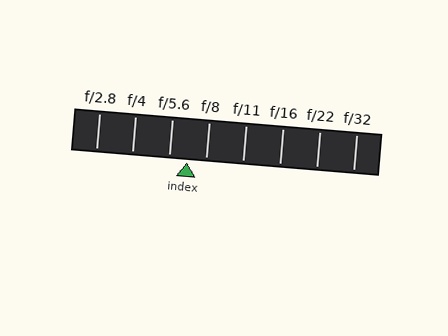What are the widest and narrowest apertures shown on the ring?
The widest aperture shown is f/2.8 and the narrowest is f/32.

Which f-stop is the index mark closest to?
The index mark is closest to f/5.6.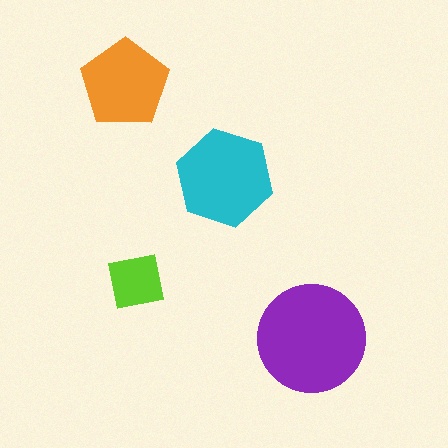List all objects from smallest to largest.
The lime square, the orange pentagon, the cyan hexagon, the purple circle.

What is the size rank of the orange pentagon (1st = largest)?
3rd.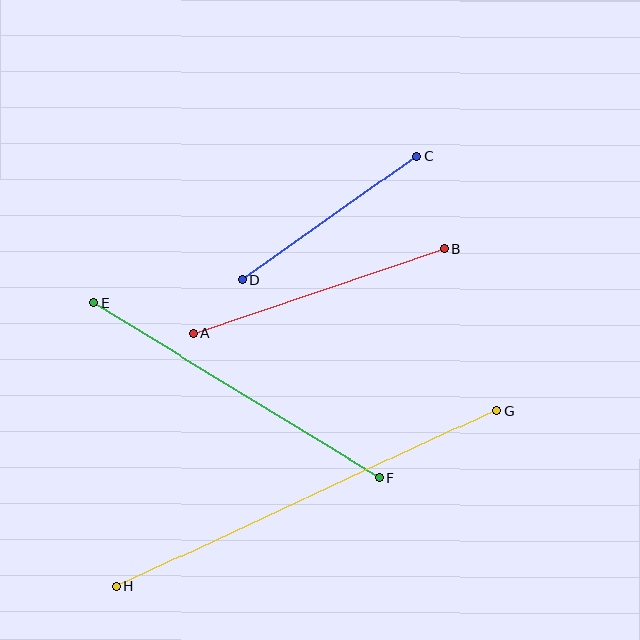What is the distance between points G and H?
The distance is approximately 419 pixels.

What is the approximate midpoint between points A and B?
The midpoint is at approximately (319, 291) pixels.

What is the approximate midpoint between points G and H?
The midpoint is at approximately (306, 499) pixels.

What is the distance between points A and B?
The distance is approximately 265 pixels.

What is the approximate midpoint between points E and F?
The midpoint is at approximately (237, 390) pixels.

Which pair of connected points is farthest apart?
Points G and H are farthest apart.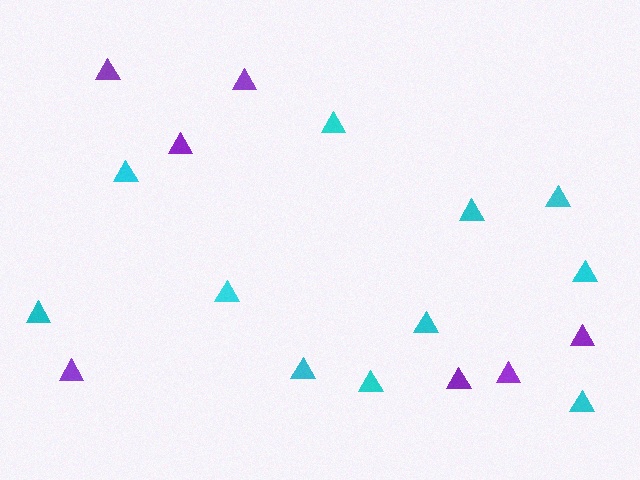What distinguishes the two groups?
There are 2 groups: one group of cyan triangles (11) and one group of purple triangles (7).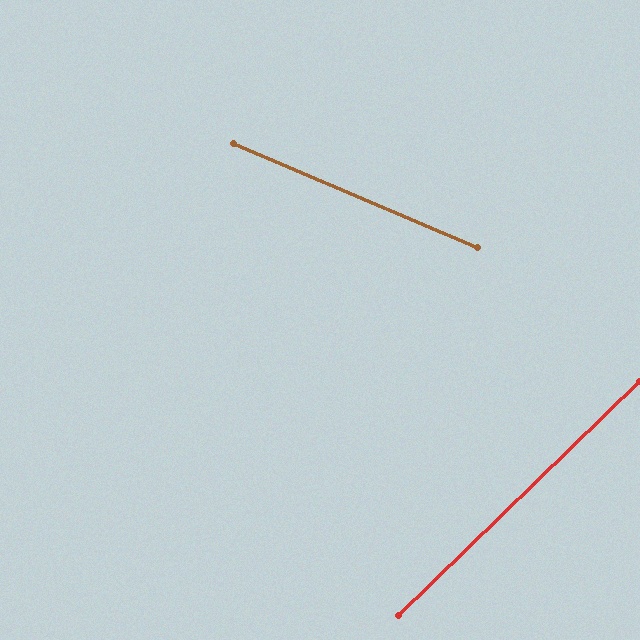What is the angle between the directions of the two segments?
Approximately 67 degrees.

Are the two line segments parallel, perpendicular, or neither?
Neither parallel nor perpendicular — they differ by about 67°.